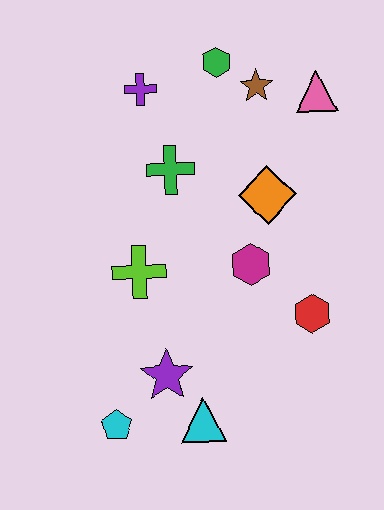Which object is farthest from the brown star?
The cyan pentagon is farthest from the brown star.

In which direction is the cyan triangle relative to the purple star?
The cyan triangle is below the purple star.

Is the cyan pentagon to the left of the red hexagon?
Yes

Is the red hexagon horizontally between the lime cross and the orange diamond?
No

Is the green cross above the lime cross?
Yes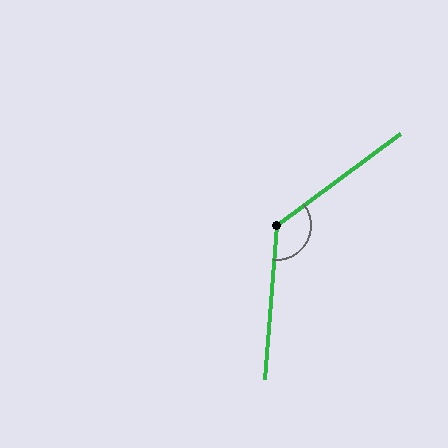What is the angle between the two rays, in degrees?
Approximately 131 degrees.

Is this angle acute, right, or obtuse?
It is obtuse.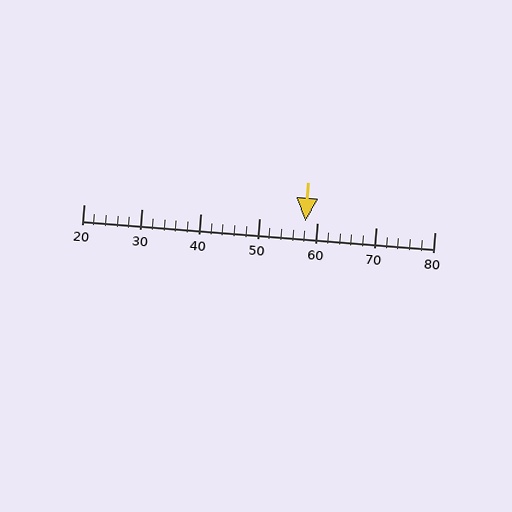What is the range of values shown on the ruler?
The ruler shows values from 20 to 80.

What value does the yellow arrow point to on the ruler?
The yellow arrow points to approximately 58.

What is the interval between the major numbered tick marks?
The major tick marks are spaced 10 units apart.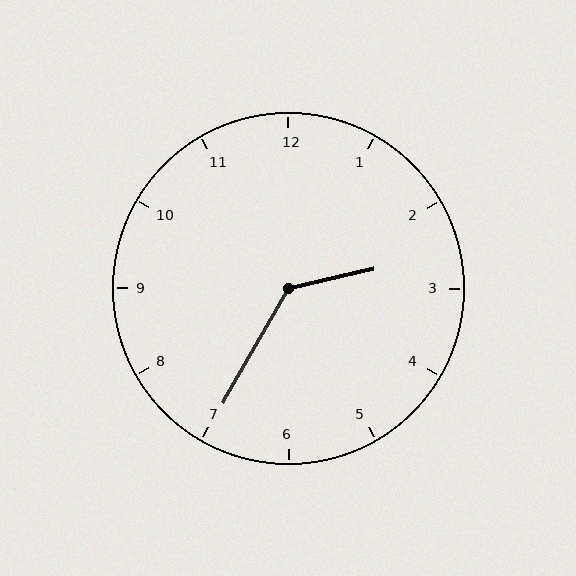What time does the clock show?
2:35.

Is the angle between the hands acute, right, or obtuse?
It is obtuse.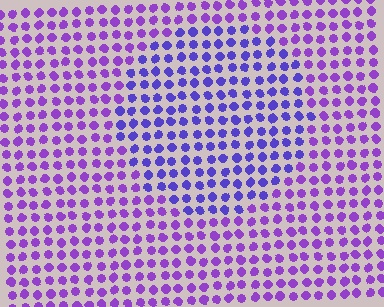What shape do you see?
I see a circle.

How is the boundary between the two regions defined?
The boundary is defined purely by a slight shift in hue (about 28 degrees). Spacing, size, and orientation are identical on both sides.